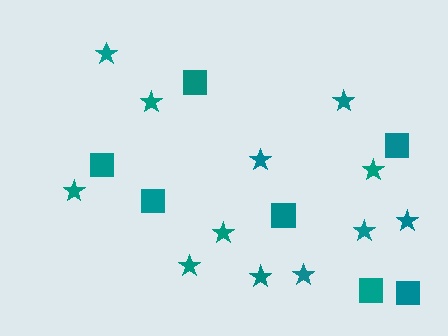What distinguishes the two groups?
There are 2 groups: one group of stars (12) and one group of squares (7).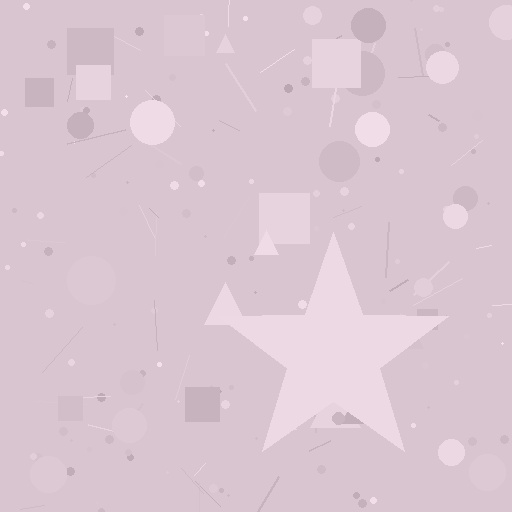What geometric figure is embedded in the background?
A star is embedded in the background.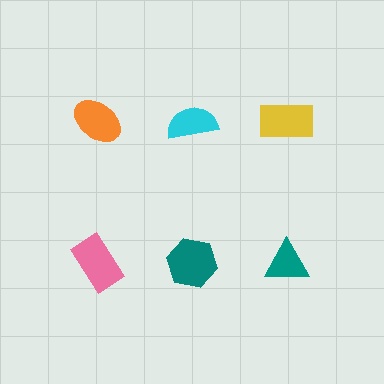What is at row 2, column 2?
A teal hexagon.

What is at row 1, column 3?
A yellow rectangle.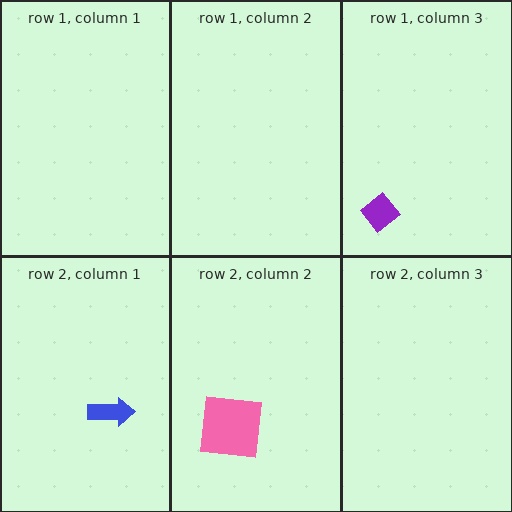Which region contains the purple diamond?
The row 1, column 3 region.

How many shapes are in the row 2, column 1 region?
1.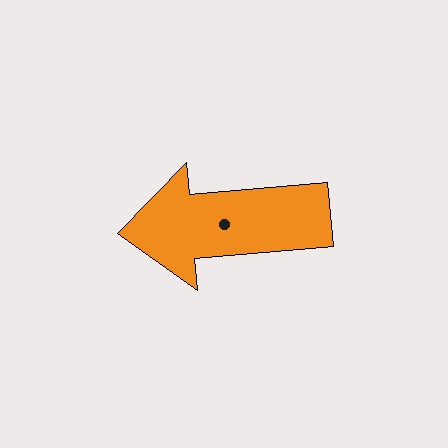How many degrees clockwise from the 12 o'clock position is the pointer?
Approximately 265 degrees.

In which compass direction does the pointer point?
West.